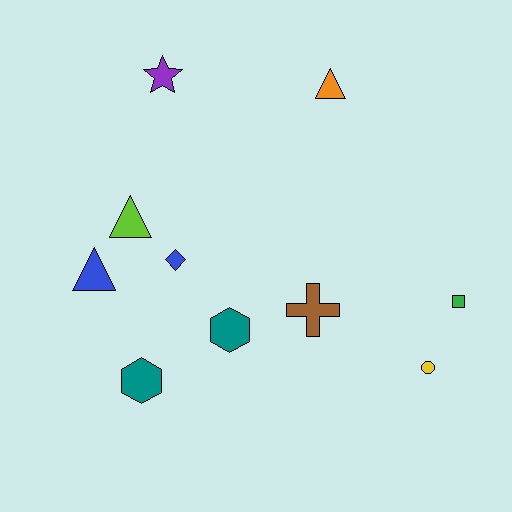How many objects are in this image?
There are 10 objects.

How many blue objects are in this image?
There are 2 blue objects.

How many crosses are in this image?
There is 1 cross.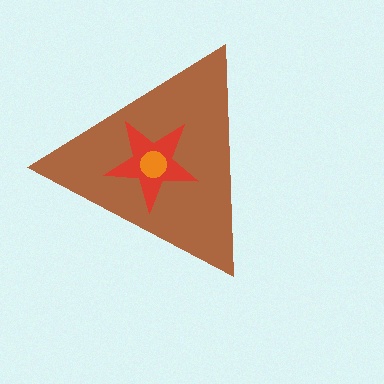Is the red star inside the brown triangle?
Yes.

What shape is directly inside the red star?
The orange circle.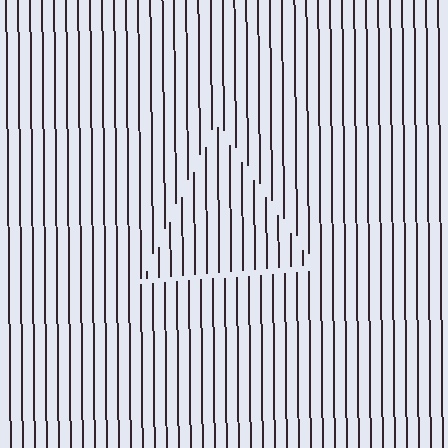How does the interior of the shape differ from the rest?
The interior of the shape contains the same grating, shifted by half a period — the contour is defined by the phase discontinuity where line-ends from the inner and outer gratings abut.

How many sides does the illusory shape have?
3 sides — the line-ends trace a triangle.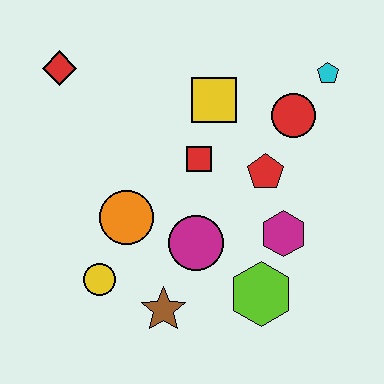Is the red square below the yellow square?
Yes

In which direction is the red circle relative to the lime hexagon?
The red circle is above the lime hexagon.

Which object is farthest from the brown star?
The cyan pentagon is farthest from the brown star.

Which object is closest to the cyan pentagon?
The red circle is closest to the cyan pentagon.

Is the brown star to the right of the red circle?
No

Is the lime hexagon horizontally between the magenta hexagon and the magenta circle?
Yes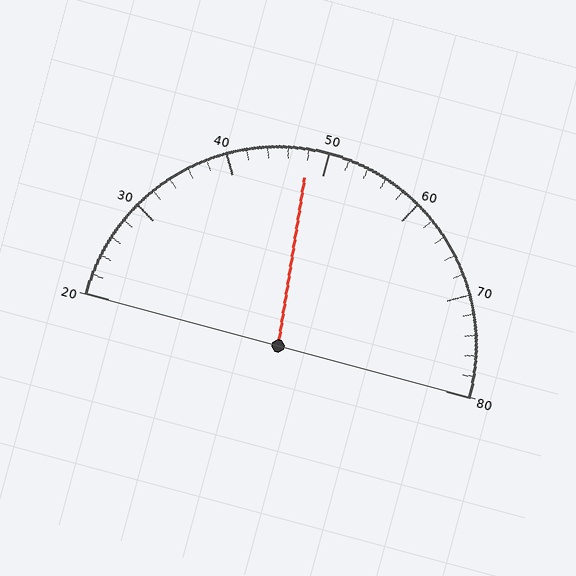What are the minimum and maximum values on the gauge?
The gauge ranges from 20 to 80.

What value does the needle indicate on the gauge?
The needle indicates approximately 48.